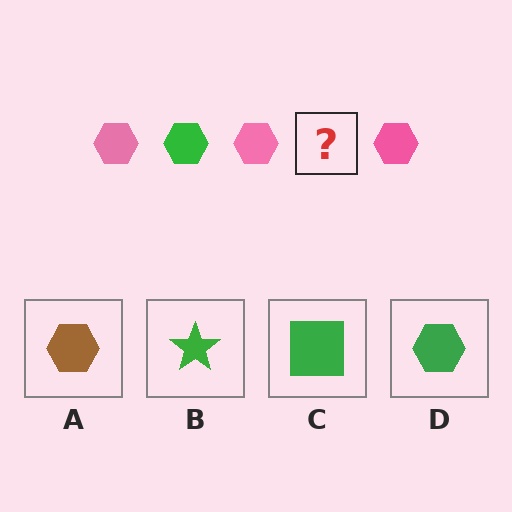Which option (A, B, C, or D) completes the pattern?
D.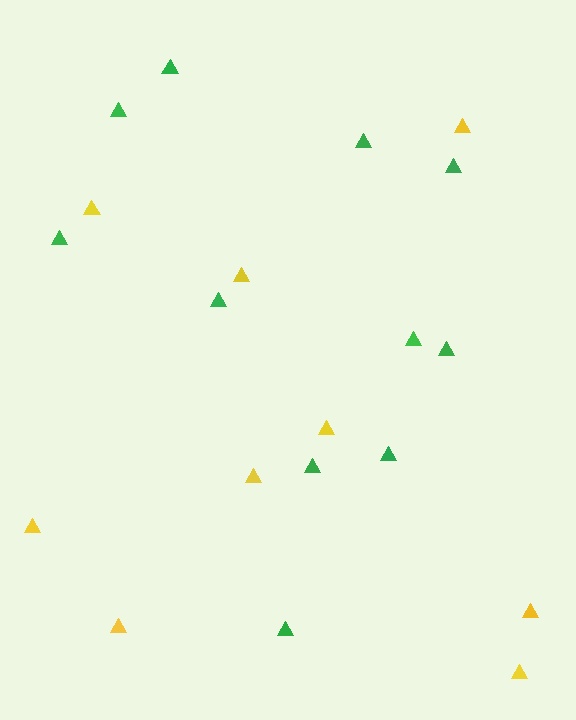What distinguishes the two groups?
There are 2 groups: one group of green triangles (11) and one group of yellow triangles (9).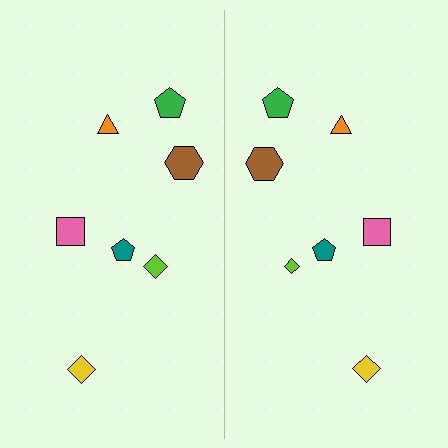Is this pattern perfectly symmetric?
No, the pattern is not perfectly symmetric. The lime diamond on the right side has a different size than its mirror counterpart.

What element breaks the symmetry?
The lime diamond on the right side has a different size than its mirror counterpart.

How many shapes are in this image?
There are 14 shapes in this image.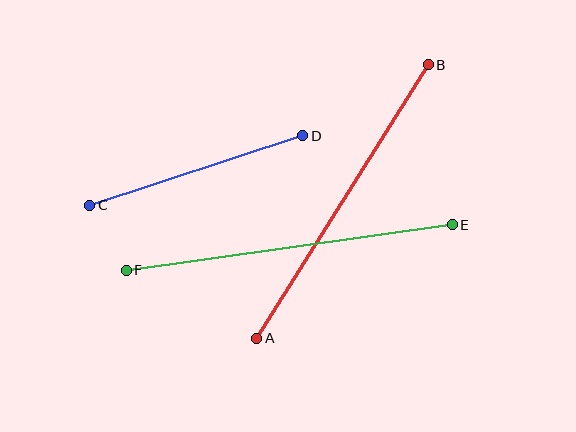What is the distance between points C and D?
The distance is approximately 224 pixels.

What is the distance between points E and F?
The distance is approximately 329 pixels.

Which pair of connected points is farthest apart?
Points E and F are farthest apart.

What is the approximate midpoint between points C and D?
The midpoint is at approximately (196, 170) pixels.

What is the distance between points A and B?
The distance is approximately 323 pixels.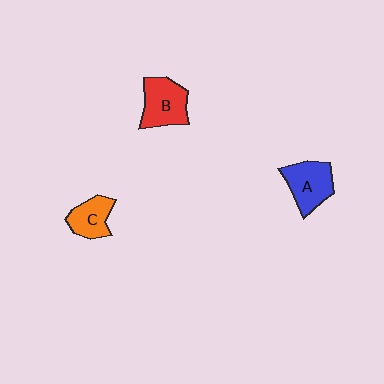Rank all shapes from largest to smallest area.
From largest to smallest: B (red), A (blue), C (orange).